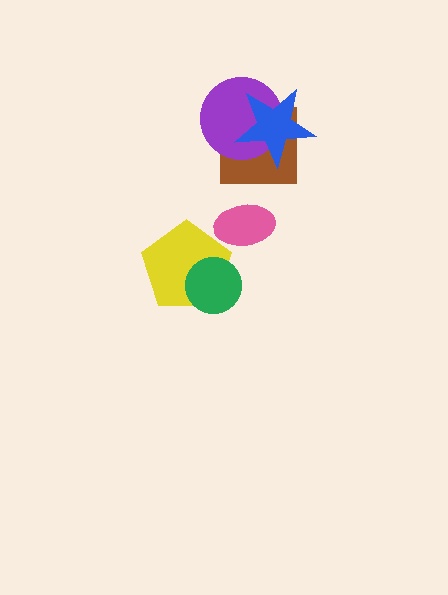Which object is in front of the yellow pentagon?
The green circle is in front of the yellow pentagon.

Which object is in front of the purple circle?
The blue star is in front of the purple circle.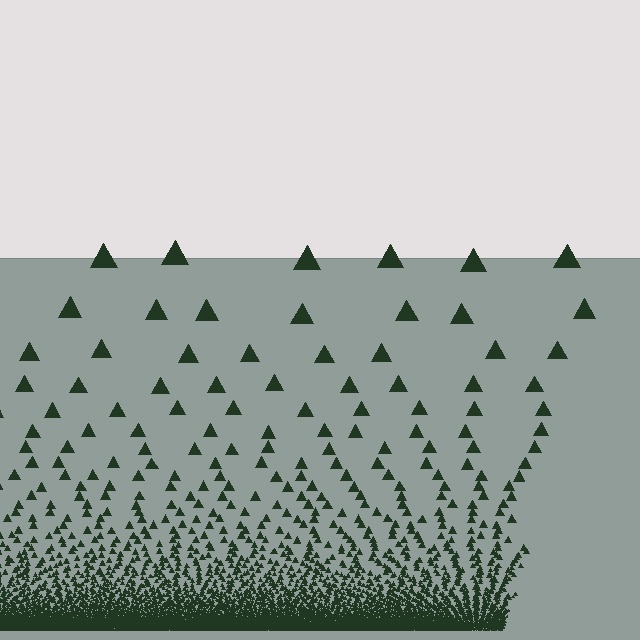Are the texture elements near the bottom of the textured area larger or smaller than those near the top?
Smaller. The gradient is inverted — elements near the bottom are smaller and denser.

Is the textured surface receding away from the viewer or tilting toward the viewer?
The surface appears to tilt toward the viewer. Texture elements get larger and sparser toward the top.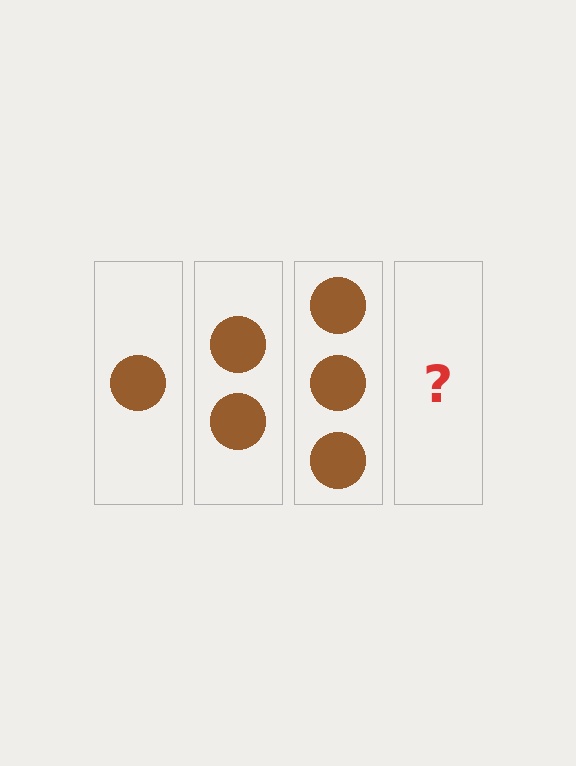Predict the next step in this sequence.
The next step is 4 circles.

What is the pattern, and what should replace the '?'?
The pattern is that each step adds one more circle. The '?' should be 4 circles.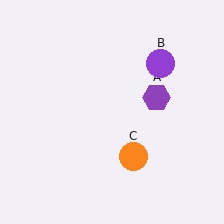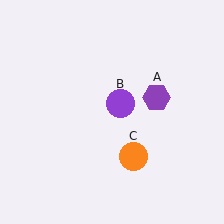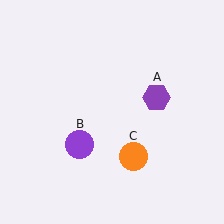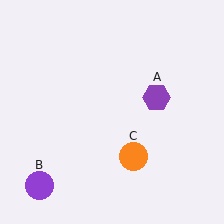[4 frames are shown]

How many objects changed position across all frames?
1 object changed position: purple circle (object B).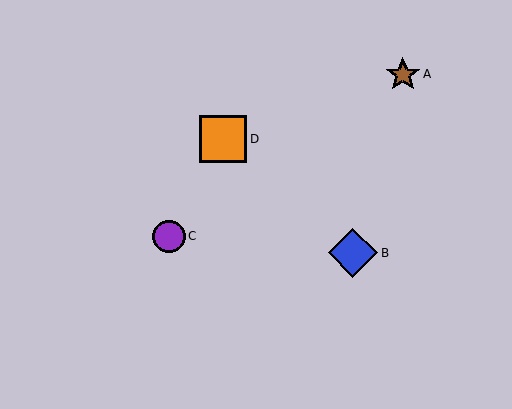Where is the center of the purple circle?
The center of the purple circle is at (169, 236).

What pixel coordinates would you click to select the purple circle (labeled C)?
Click at (169, 236) to select the purple circle C.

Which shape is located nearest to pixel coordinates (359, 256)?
The blue diamond (labeled B) at (353, 253) is nearest to that location.